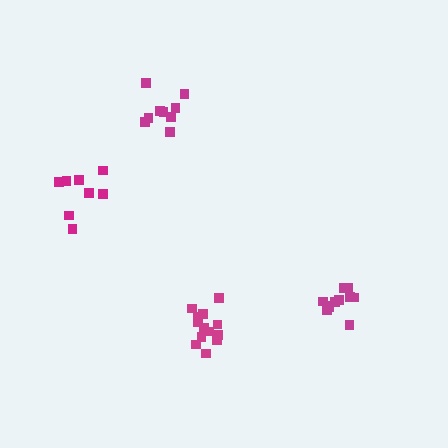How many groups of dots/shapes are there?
There are 4 groups.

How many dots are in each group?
Group 1: 8 dots, Group 2: 9 dots, Group 3: 11 dots, Group 4: 13 dots (41 total).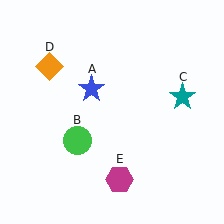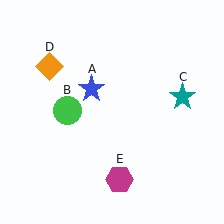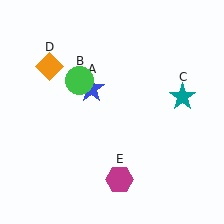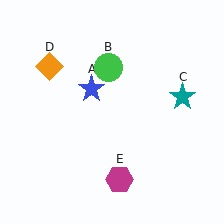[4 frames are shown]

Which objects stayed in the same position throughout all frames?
Blue star (object A) and teal star (object C) and orange diamond (object D) and magenta hexagon (object E) remained stationary.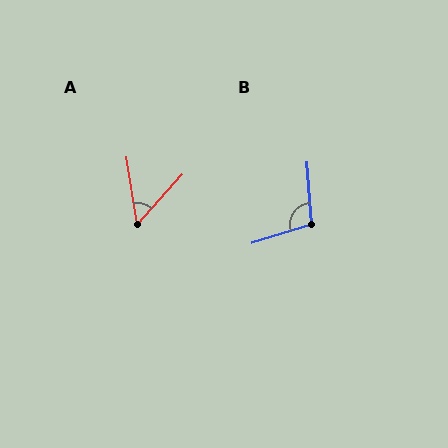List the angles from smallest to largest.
A (51°), B (103°).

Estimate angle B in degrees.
Approximately 103 degrees.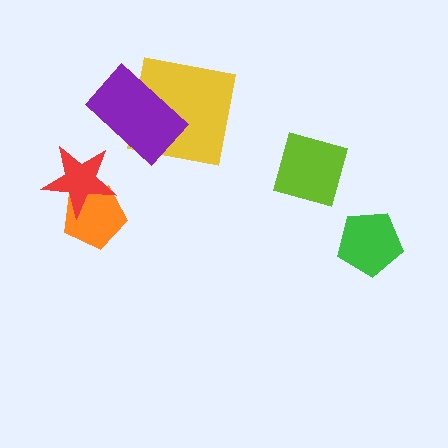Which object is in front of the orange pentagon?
The red star is in front of the orange pentagon.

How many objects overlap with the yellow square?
1 object overlaps with the yellow square.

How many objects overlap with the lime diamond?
0 objects overlap with the lime diamond.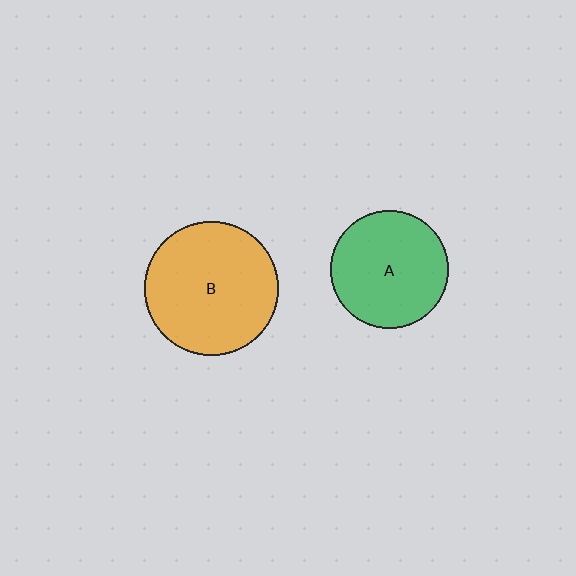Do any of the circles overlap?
No, none of the circles overlap.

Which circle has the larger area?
Circle B (orange).